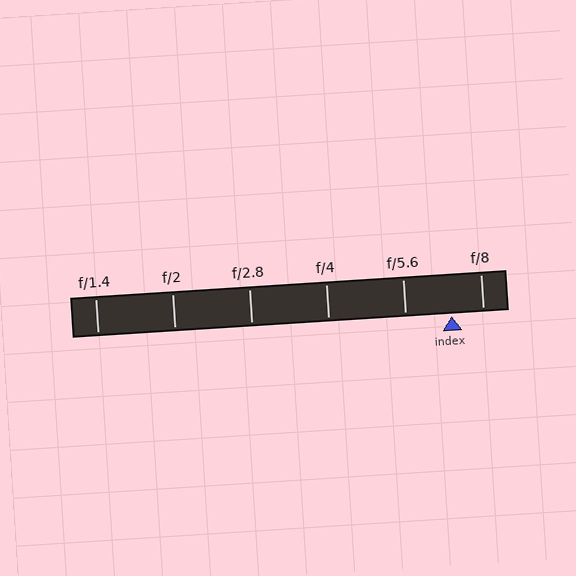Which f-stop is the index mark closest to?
The index mark is closest to f/8.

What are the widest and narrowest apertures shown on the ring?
The widest aperture shown is f/1.4 and the narrowest is f/8.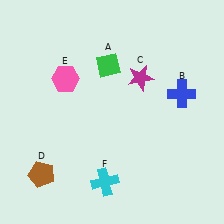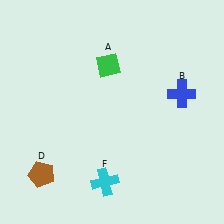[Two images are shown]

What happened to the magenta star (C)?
The magenta star (C) was removed in Image 2. It was in the top-right area of Image 1.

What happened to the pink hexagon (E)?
The pink hexagon (E) was removed in Image 2. It was in the top-left area of Image 1.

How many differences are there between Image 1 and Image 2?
There are 2 differences between the two images.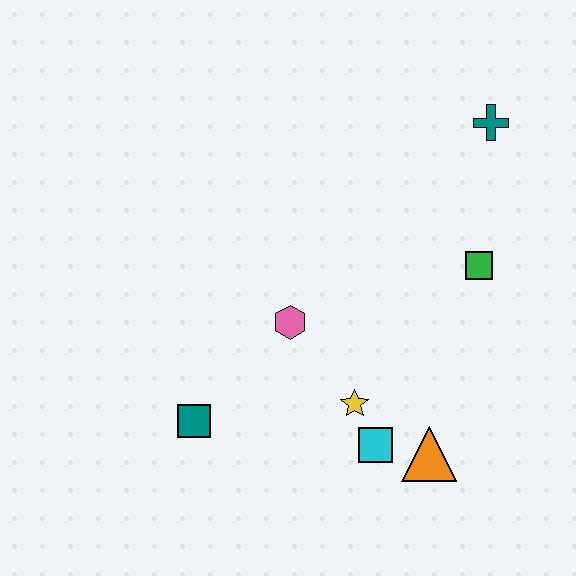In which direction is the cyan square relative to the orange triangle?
The cyan square is to the left of the orange triangle.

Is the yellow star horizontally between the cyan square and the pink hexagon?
Yes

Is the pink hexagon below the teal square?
No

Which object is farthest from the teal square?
The teal cross is farthest from the teal square.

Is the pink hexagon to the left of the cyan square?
Yes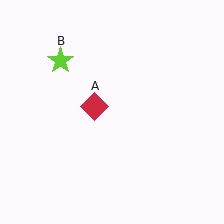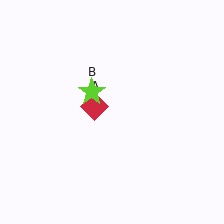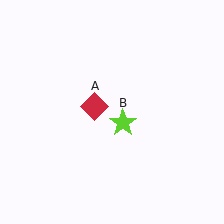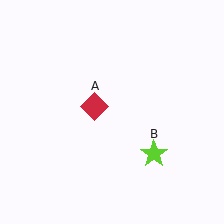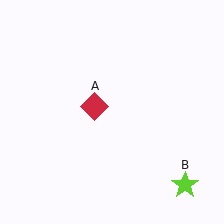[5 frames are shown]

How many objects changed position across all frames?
1 object changed position: lime star (object B).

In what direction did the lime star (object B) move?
The lime star (object B) moved down and to the right.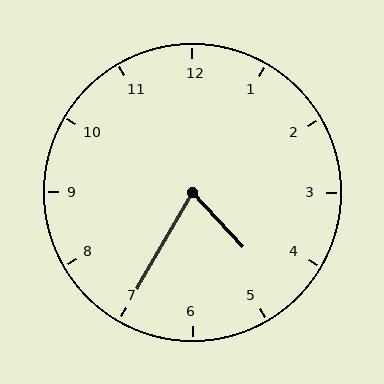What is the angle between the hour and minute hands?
Approximately 72 degrees.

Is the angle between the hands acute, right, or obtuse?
It is acute.